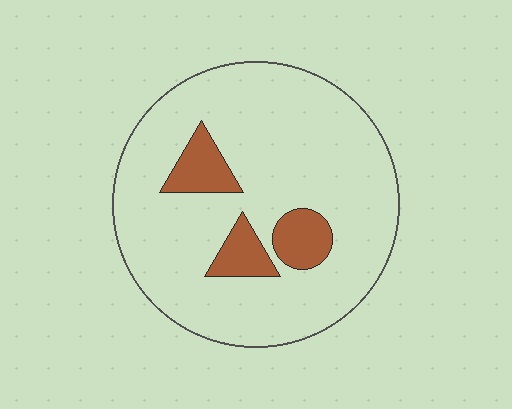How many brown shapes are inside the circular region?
3.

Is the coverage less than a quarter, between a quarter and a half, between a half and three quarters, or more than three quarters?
Less than a quarter.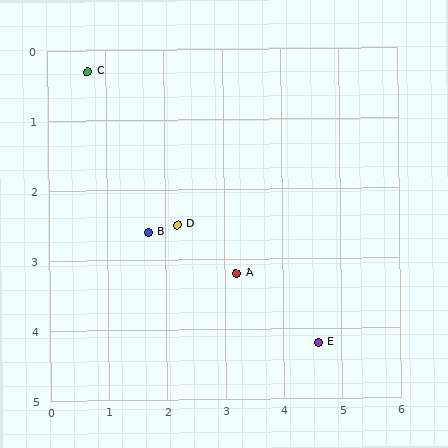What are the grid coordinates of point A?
Point A is at approximately (3.2, 3.2).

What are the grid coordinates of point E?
Point E is at approximately (4.6, 4.2).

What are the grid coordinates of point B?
Point B is at approximately (1.7, 2.6).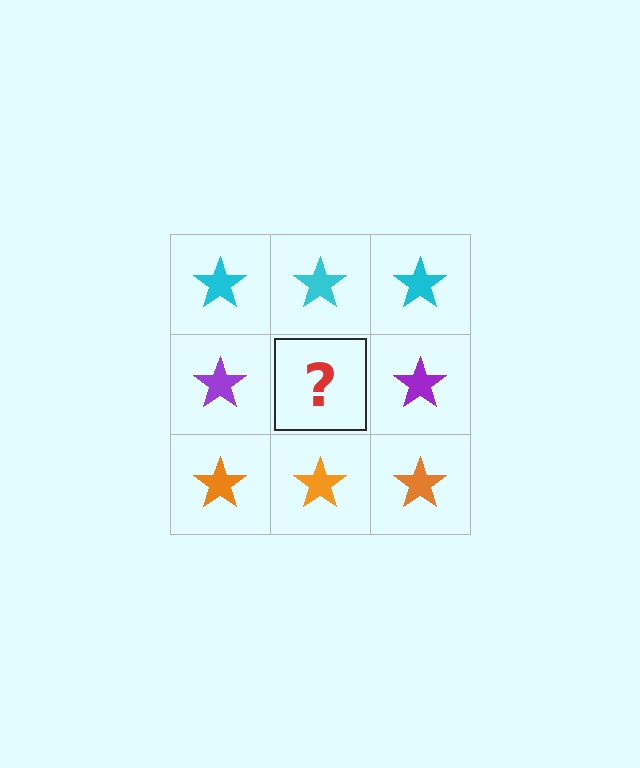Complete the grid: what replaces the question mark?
The question mark should be replaced with a purple star.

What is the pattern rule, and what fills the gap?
The rule is that each row has a consistent color. The gap should be filled with a purple star.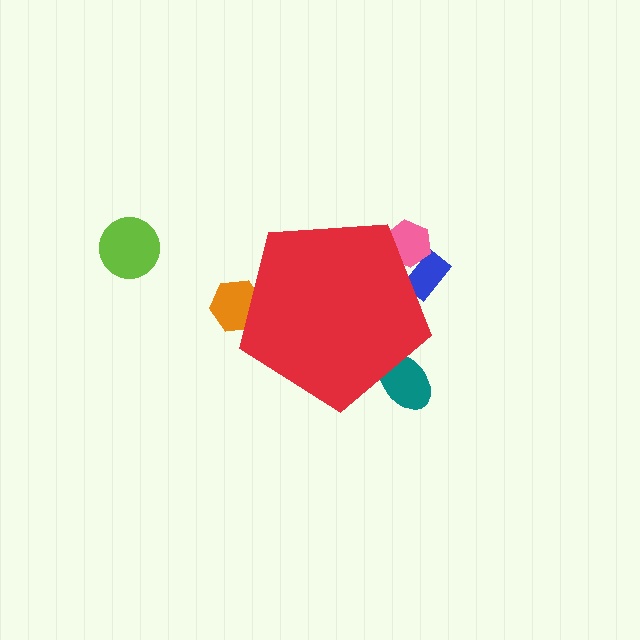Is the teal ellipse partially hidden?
Yes, the teal ellipse is partially hidden behind the red pentagon.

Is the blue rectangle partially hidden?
Yes, the blue rectangle is partially hidden behind the red pentagon.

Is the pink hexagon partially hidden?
Yes, the pink hexagon is partially hidden behind the red pentagon.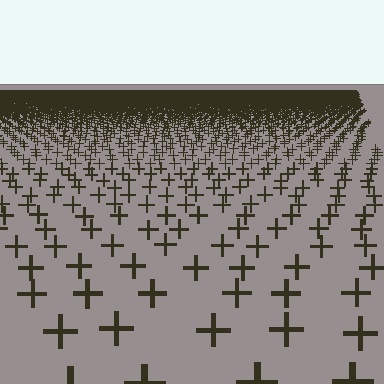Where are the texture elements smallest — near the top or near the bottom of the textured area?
Near the top.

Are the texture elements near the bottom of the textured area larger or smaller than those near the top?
Larger. Near the bottom, elements are closer to the viewer and appear at a bigger on-screen size.